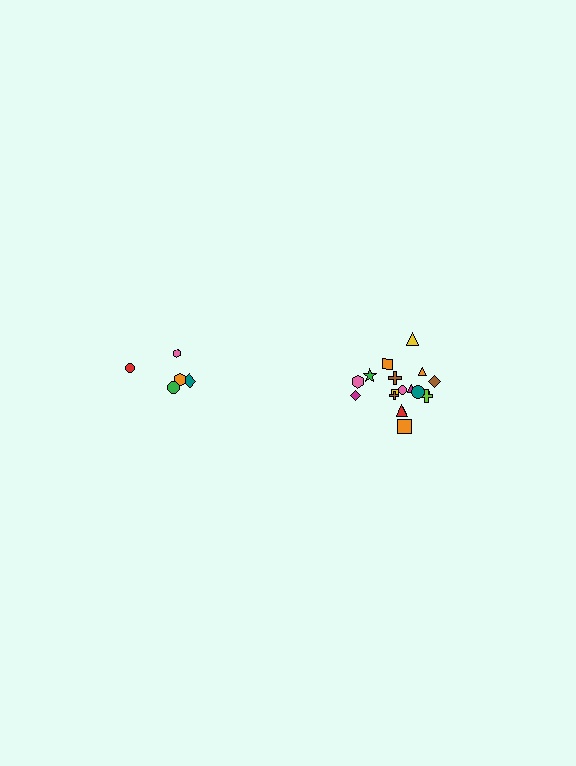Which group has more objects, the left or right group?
The right group.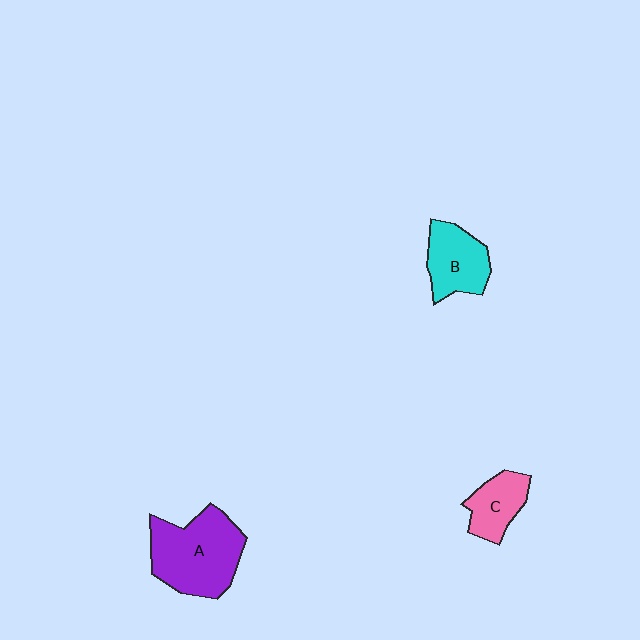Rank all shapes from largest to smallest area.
From largest to smallest: A (purple), B (cyan), C (pink).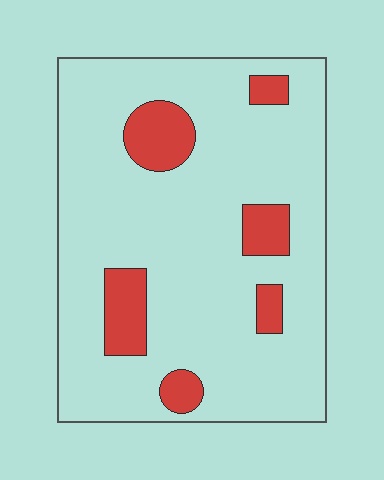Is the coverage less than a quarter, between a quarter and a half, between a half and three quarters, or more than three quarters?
Less than a quarter.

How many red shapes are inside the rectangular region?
6.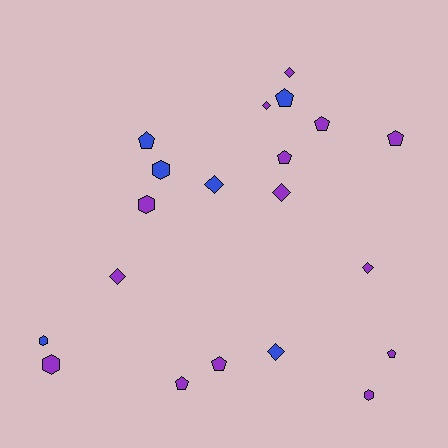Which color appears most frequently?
Purple, with 14 objects.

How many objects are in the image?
There are 20 objects.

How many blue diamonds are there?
There are 2 blue diamonds.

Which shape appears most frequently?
Pentagon, with 8 objects.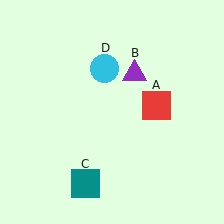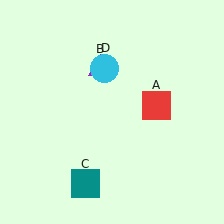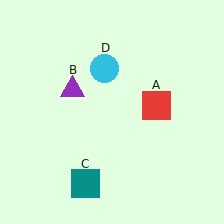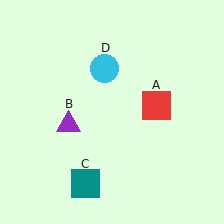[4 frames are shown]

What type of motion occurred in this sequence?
The purple triangle (object B) rotated counterclockwise around the center of the scene.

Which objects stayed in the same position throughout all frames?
Red square (object A) and teal square (object C) and cyan circle (object D) remained stationary.